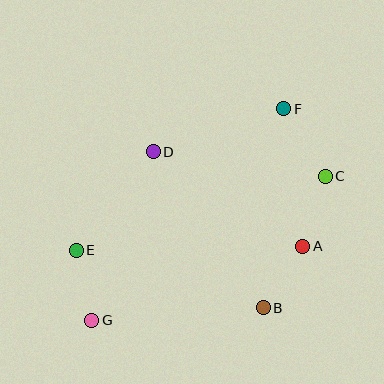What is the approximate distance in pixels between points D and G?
The distance between D and G is approximately 180 pixels.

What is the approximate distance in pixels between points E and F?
The distance between E and F is approximately 251 pixels.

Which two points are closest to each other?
Points E and G are closest to each other.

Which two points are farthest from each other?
Points F and G are farthest from each other.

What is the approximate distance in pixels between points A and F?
The distance between A and F is approximately 139 pixels.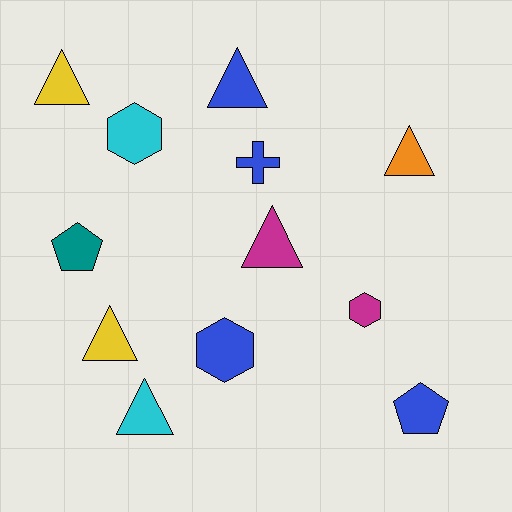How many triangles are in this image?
There are 6 triangles.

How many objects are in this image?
There are 12 objects.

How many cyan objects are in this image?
There are 2 cyan objects.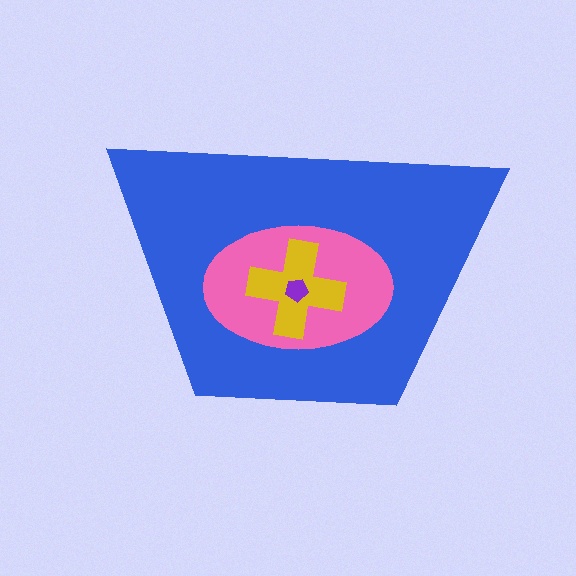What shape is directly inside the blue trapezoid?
The pink ellipse.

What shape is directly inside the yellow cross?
The purple pentagon.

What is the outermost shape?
The blue trapezoid.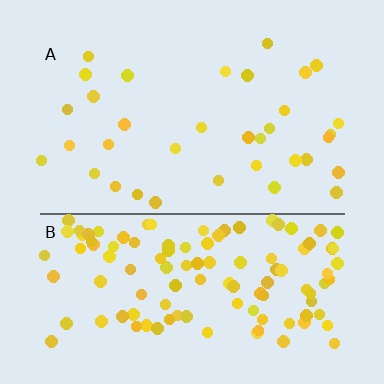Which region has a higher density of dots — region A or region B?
B (the bottom).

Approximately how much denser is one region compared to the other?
Approximately 3.3× — region B over region A.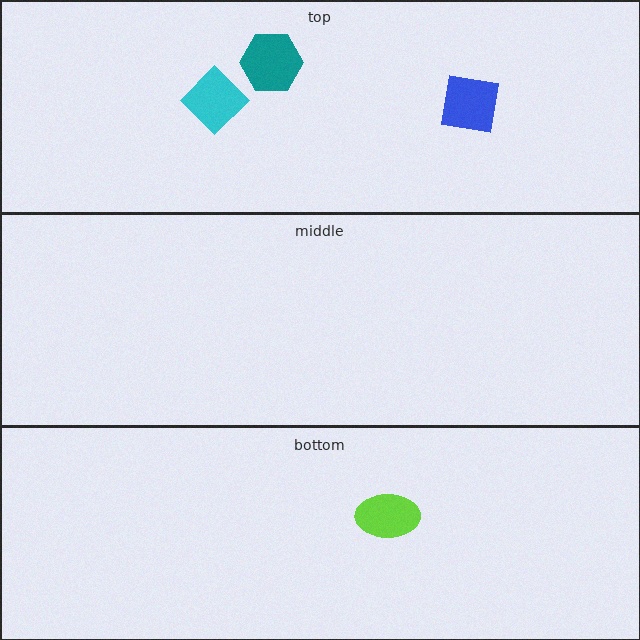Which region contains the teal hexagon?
The top region.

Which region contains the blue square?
The top region.